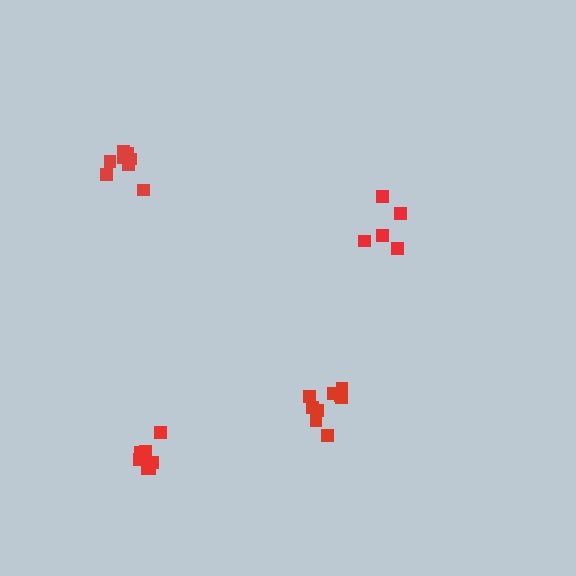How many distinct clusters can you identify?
There are 4 distinct clusters.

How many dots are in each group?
Group 1: 7 dots, Group 2: 5 dots, Group 3: 9 dots, Group 4: 8 dots (29 total).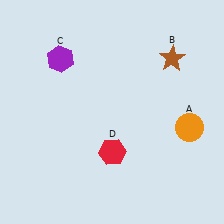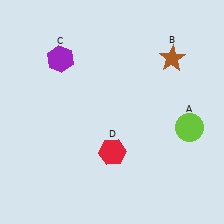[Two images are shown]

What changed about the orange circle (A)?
In Image 1, A is orange. In Image 2, it changed to lime.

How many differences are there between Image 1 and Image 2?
There is 1 difference between the two images.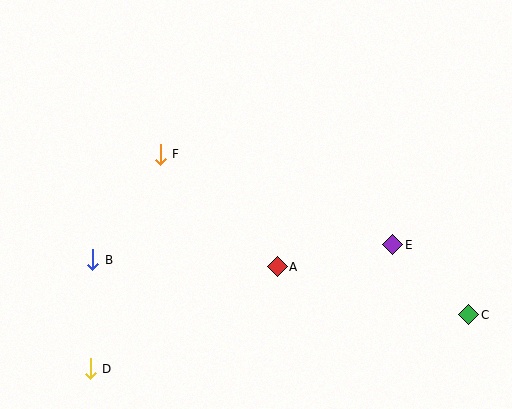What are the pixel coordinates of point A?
Point A is at (277, 267).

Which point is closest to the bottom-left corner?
Point D is closest to the bottom-left corner.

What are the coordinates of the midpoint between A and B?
The midpoint between A and B is at (185, 263).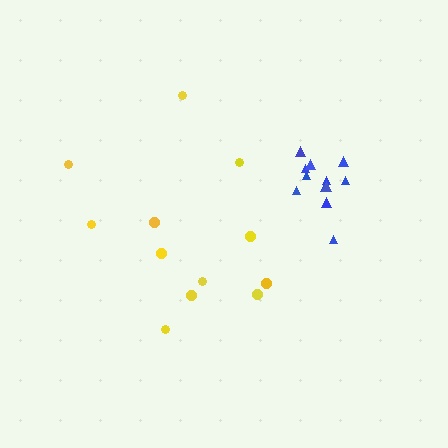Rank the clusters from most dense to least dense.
blue, yellow.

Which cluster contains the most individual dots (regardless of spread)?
Yellow (12).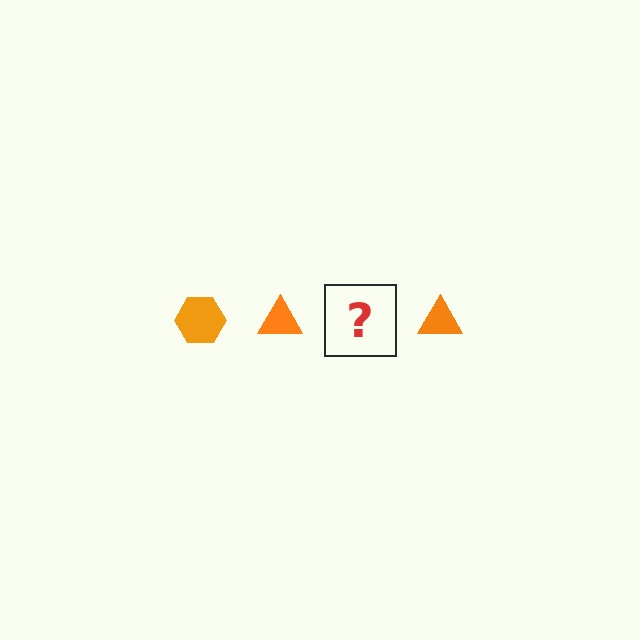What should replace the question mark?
The question mark should be replaced with an orange hexagon.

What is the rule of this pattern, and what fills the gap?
The rule is that the pattern cycles through hexagon, triangle shapes in orange. The gap should be filled with an orange hexagon.